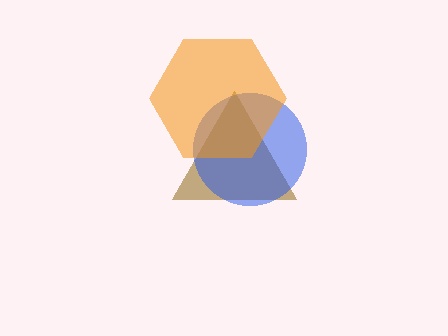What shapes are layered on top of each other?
The layered shapes are: a brown triangle, a blue circle, an orange hexagon.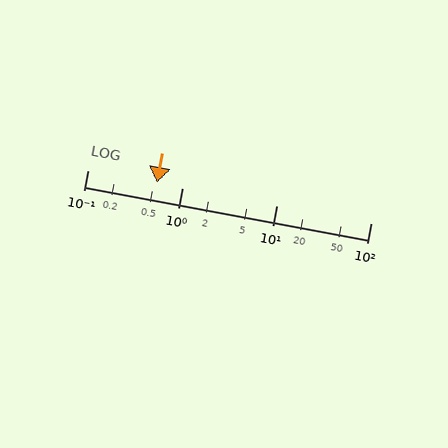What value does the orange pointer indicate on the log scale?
The pointer indicates approximately 0.54.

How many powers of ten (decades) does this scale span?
The scale spans 3 decades, from 0.1 to 100.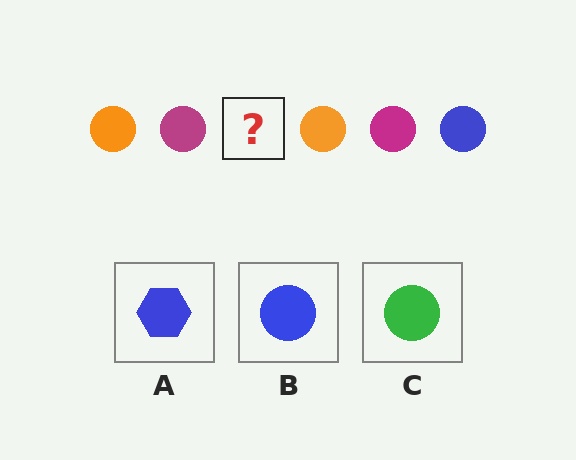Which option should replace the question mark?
Option B.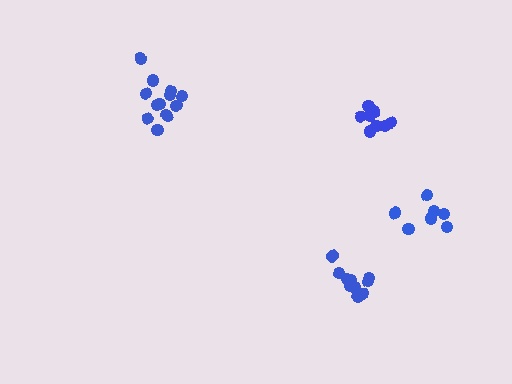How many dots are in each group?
Group 1: 13 dots, Group 2: 8 dots, Group 3: 10 dots, Group 4: 7 dots (38 total).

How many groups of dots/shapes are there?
There are 4 groups.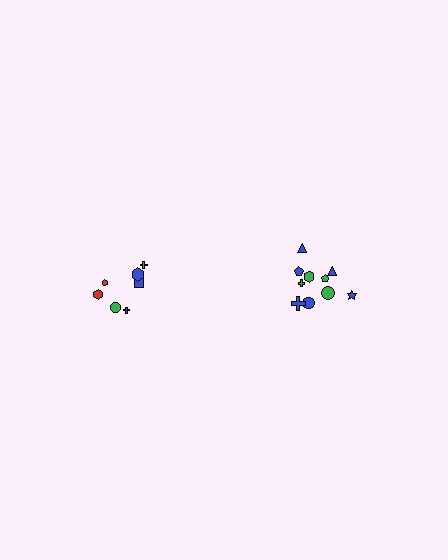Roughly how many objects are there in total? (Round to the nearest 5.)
Roughly 20 objects in total.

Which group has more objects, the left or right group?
The right group.